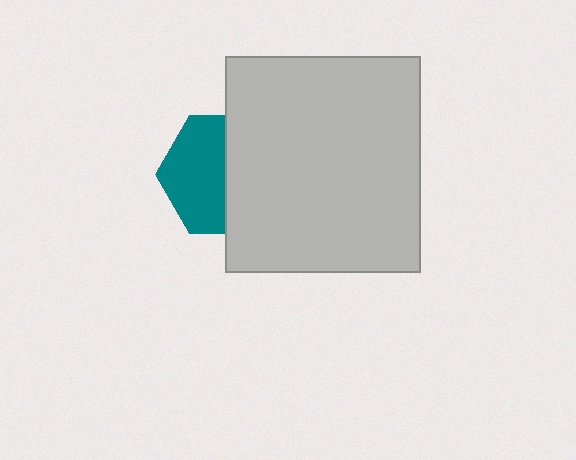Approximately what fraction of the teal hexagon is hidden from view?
Roughly 48% of the teal hexagon is hidden behind the light gray rectangle.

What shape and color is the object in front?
The object in front is a light gray rectangle.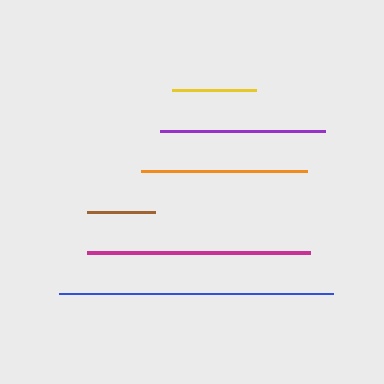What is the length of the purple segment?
The purple segment is approximately 165 pixels long.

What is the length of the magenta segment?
The magenta segment is approximately 223 pixels long.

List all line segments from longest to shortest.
From longest to shortest: blue, magenta, orange, purple, yellow, brown.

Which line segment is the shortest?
The brown line is the shortest at approximately 68 pixels.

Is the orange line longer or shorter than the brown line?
The orange line is longer than the brown line.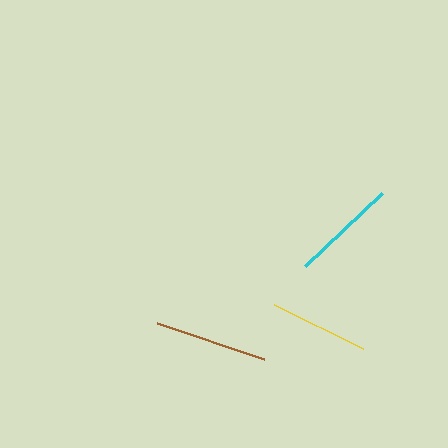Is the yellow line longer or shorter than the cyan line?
The cyan line is longer than the yellow line.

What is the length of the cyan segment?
The cyan segment is approximately 106 pixels long.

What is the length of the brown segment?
The brown segment is approximately 112 pixels long.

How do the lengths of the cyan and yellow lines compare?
The cyan and yellow lines are approximately the same length.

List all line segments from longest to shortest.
From longest to shortest: brown, cyan, yellow.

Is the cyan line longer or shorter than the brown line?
The brown line is longer than the cyan line.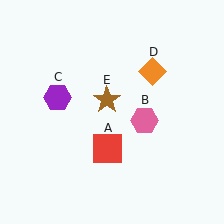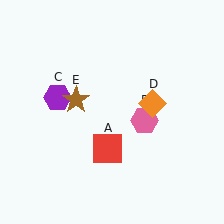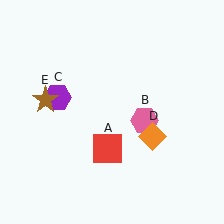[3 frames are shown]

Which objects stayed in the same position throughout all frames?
Red square (object A) and pink hexagon (object B) and purple hexagon (object C) remained stationary.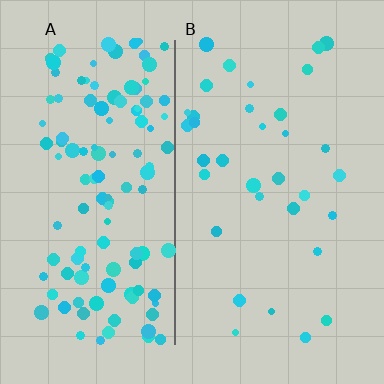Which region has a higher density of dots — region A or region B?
A (the left).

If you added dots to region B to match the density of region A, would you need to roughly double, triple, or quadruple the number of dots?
Approximately triple.